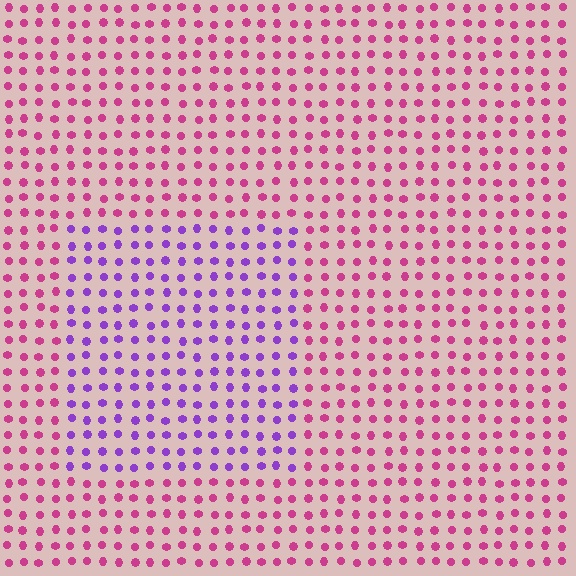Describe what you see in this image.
The image is filled with small magenta elements in a uniform arrangement. A rectangle-shaped region is visible where the elements are tinted to a slightly different hue, forming a subtle color boundary.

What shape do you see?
I see a rectangle.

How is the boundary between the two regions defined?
The boundary is defined purely by a slight shift in hue (about 52 degrees). Spacing, size, and orientation are identical on both sides.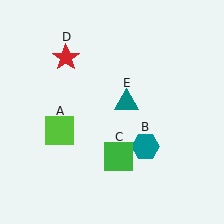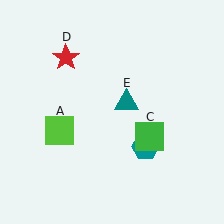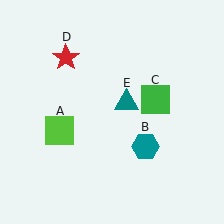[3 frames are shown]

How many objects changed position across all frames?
1 object changed position: green square (object C).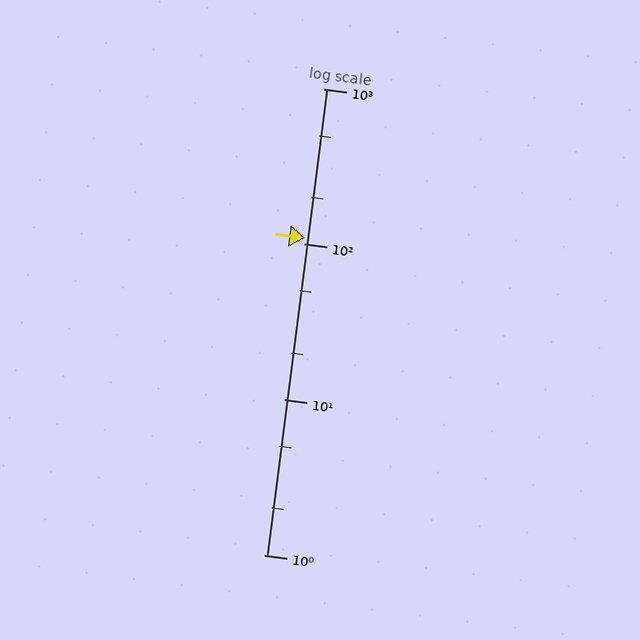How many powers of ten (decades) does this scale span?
The scale spans 3 decades, from 1 to 1000.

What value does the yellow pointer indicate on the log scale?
The pointer indicates approximately 110.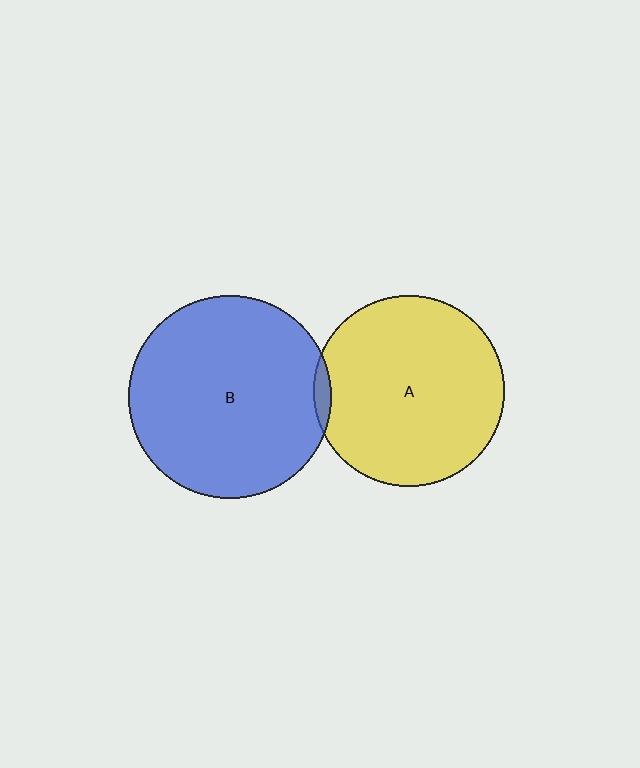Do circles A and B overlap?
Yes.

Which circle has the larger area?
Circle B (blue).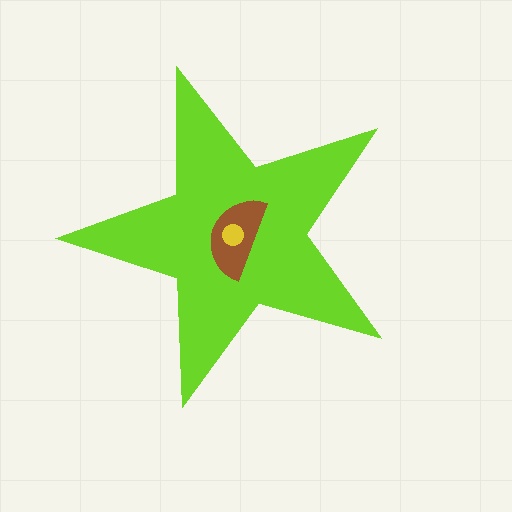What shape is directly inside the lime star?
The brown semicircle.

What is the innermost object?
The yellow circle.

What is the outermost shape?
The lime star.